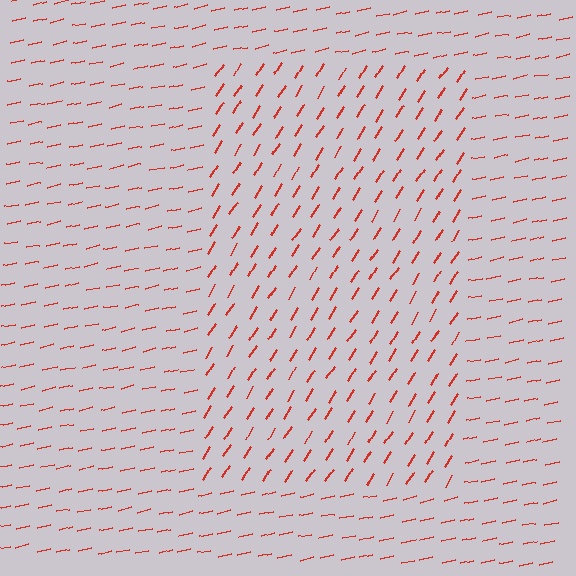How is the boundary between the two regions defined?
The boundary is defined purely by a change in line orientation (approximately 45 degrees difference). All lines are the same color and thickness.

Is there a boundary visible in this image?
Yes, there is a texture boundary formed by a change in line orientation.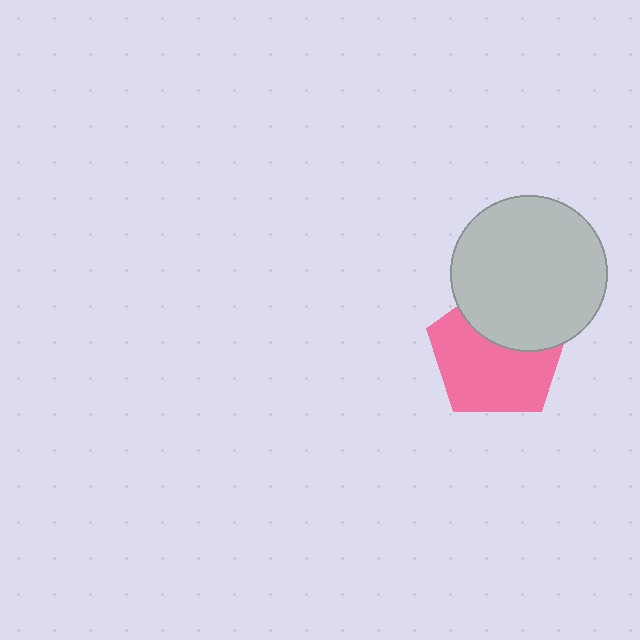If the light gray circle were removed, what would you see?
You would see the complete pink pentagon.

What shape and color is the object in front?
The object in front is a light gray circle.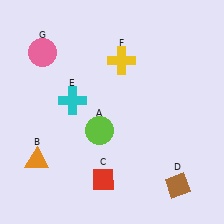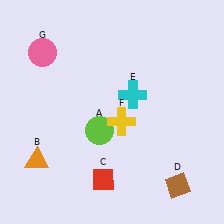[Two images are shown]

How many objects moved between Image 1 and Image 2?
2 objects moved between the two images.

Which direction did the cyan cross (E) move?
The cyan cross (E) moved right.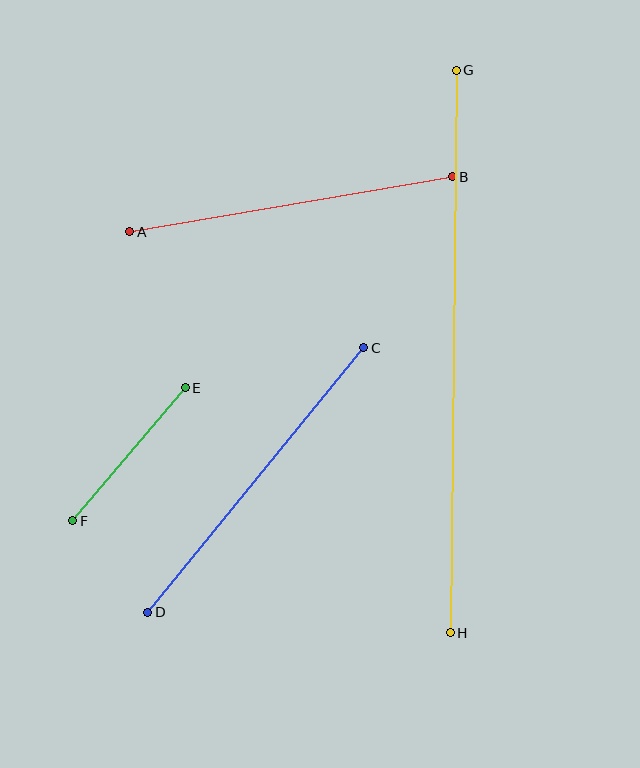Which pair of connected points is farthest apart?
Points G and H are farthest apart.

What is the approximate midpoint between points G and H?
The midpoint is at approximately (453, 351) pixels.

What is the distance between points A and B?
The distance is approximately 327 pixels.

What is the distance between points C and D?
The distance is approximately 342 pixels.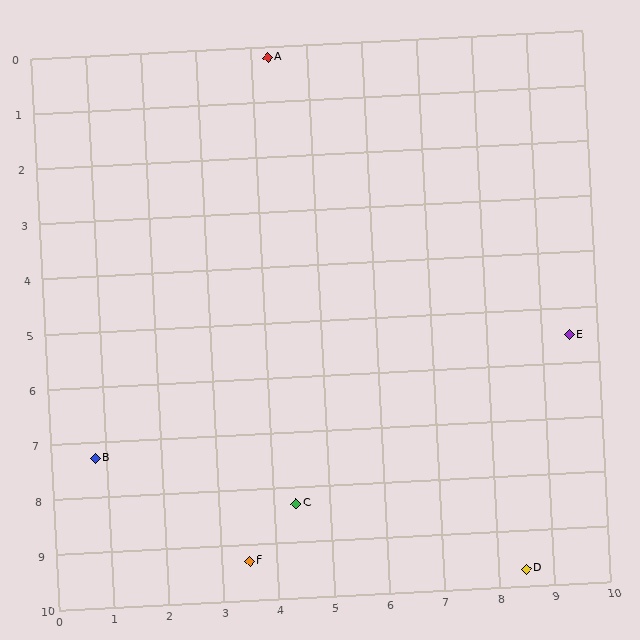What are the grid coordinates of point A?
Point A is at approximately (4.3, 0.2).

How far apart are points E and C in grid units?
Points E and C are about 5.8 grid units apart.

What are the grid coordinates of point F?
Point F is at approximately (3.5, 9.3).